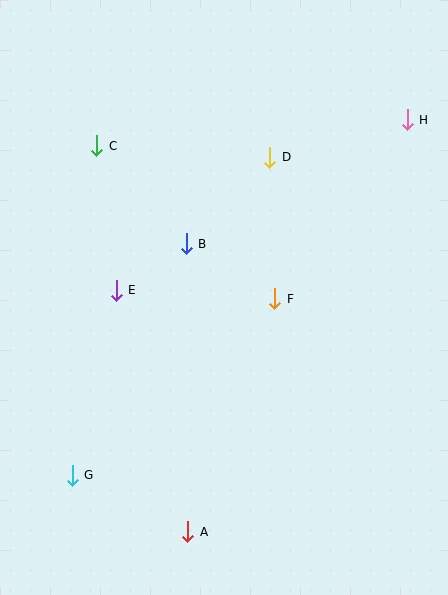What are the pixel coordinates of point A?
Point A is at (188, 532).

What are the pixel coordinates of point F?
Point F is at (275, 299).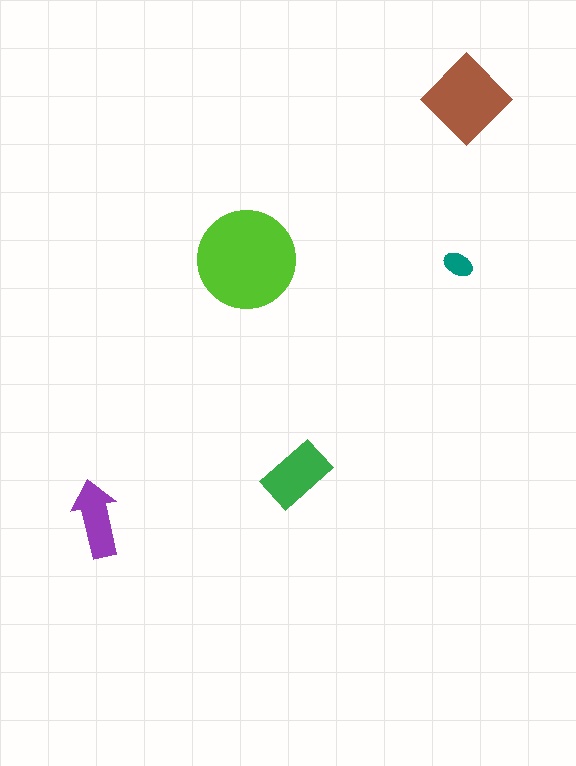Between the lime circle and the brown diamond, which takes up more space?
The lime circle.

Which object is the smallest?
The teal ellipse.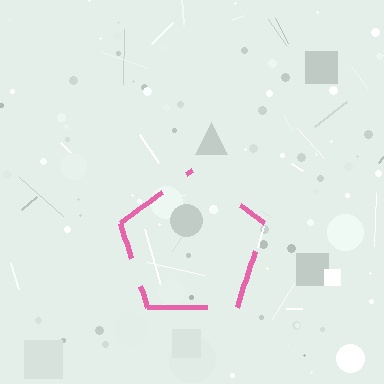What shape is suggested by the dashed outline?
The dashed outline suggests a pentagon.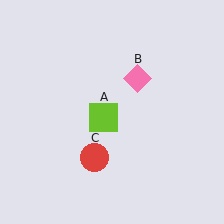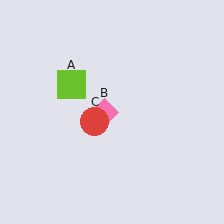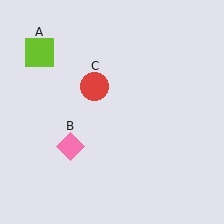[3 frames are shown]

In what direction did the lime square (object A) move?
The lime square (object A) moved up and to the left.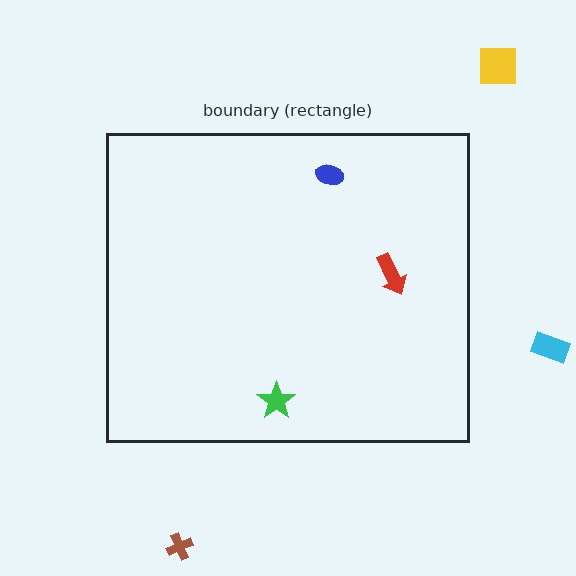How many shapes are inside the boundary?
3 inside, 3 outside.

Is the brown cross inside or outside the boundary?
Outside.